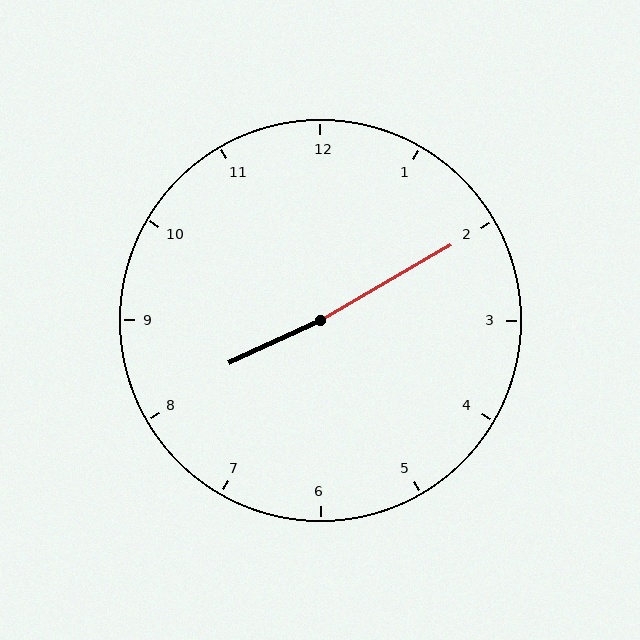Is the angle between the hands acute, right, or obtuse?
It is obtuse.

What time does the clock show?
8:10.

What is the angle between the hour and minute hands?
Approximately 175 degrees.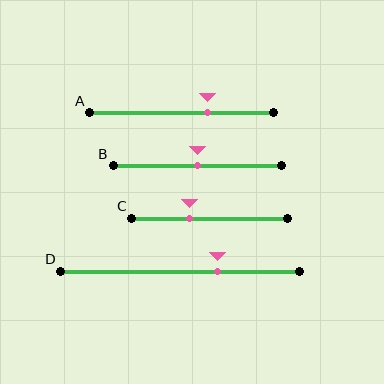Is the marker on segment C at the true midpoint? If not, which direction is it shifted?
No, the marker on segment C is shifted to the left by about 13% of the segment length.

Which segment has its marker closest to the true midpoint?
Segment B has its marker closest to the true midpoint.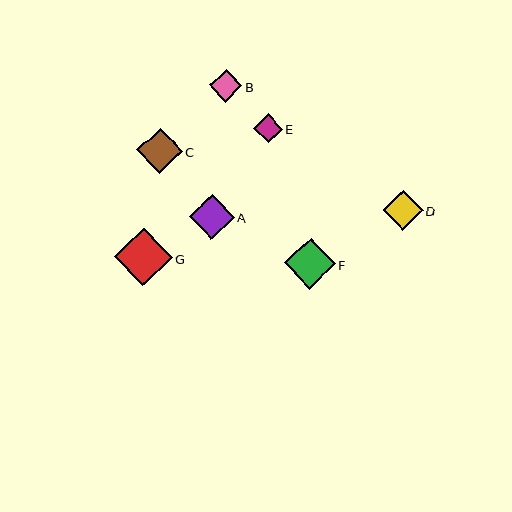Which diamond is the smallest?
Diamond E is the smallest with a size of approximately 28 pixels.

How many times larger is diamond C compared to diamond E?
Diamond C is approximately 1.6 times the size of diamond E.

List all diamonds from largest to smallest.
From largest to smallest: G, F, C, A, D, B, E.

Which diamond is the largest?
Diamond G is the largest with a size of approximately 57 pixels.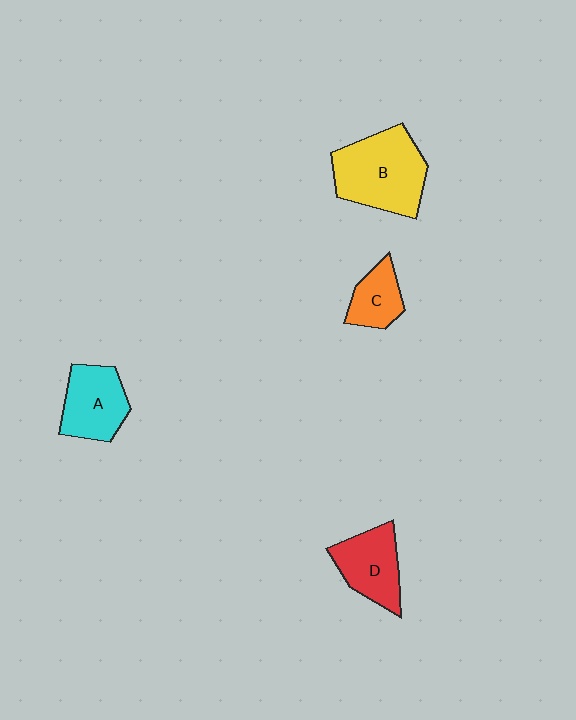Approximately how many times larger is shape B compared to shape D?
Approximately 1.5 times.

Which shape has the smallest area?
Shape C (orange).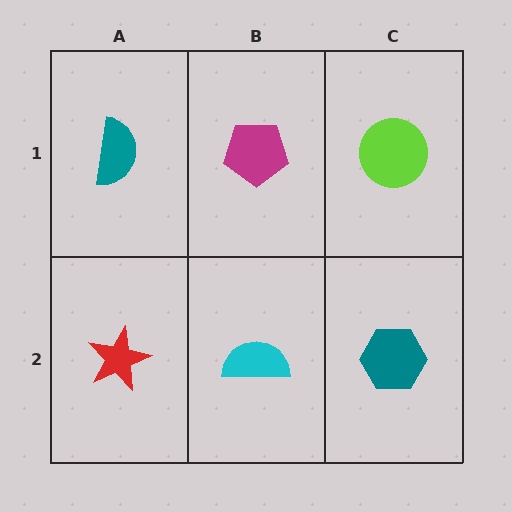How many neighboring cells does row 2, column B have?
3.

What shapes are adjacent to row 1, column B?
A cyan semicircle (row 2, column B), a teal semicircle (row 1, column A), a lime circle (row 1, column C).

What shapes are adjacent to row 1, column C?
A teal hexagon (row 2, column C), a magenta pentagon (row 1, column B).